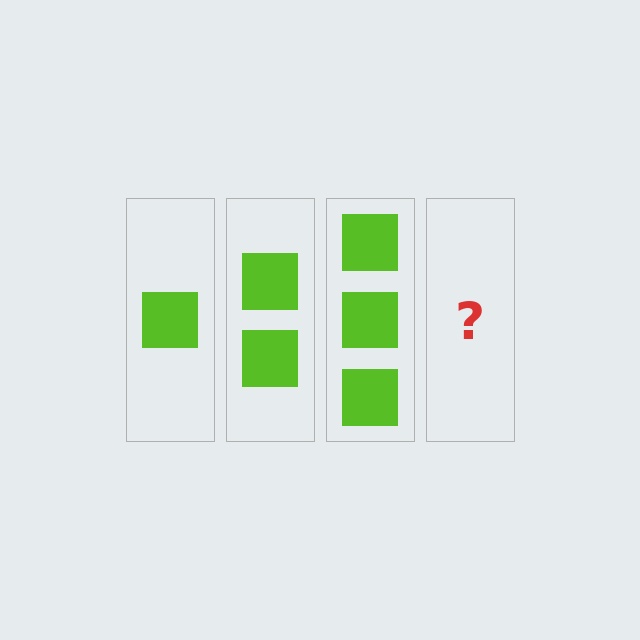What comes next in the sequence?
The next element should be 4 squares.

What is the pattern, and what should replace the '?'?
The pattern is that each step adds one more square. The '?' should be 4 squares.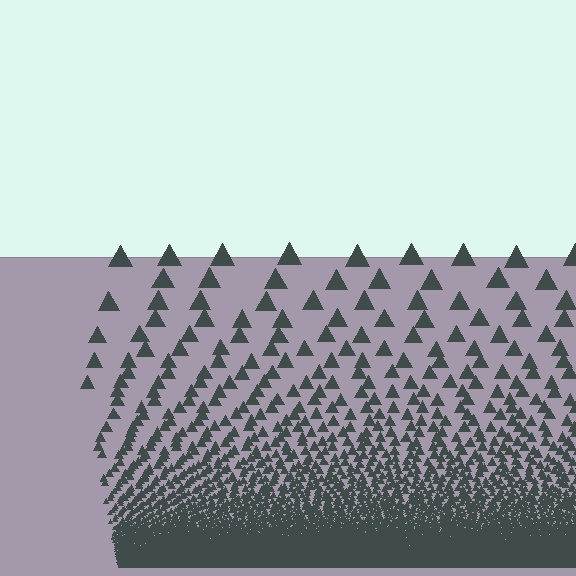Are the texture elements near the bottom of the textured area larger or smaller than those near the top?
Smaller. The gradient is inverted — elements near the bottom are smaller and denser.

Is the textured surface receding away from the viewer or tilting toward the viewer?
The surface appears to tilt toward the viewer. Texture elements get larger and sparser toward the top.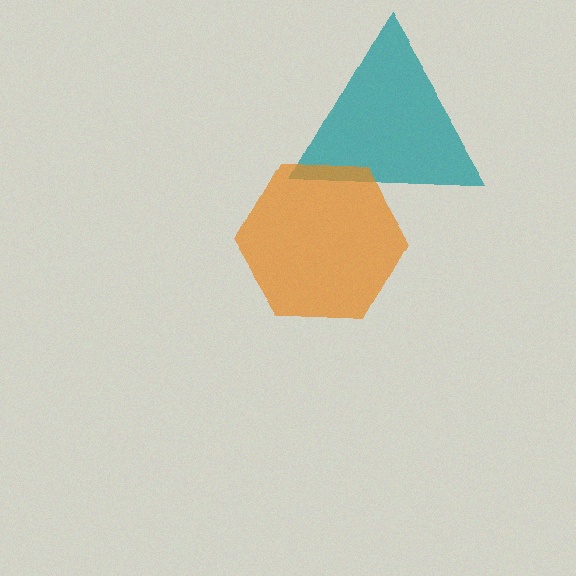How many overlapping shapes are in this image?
There are 2 overlapping shapes in the image.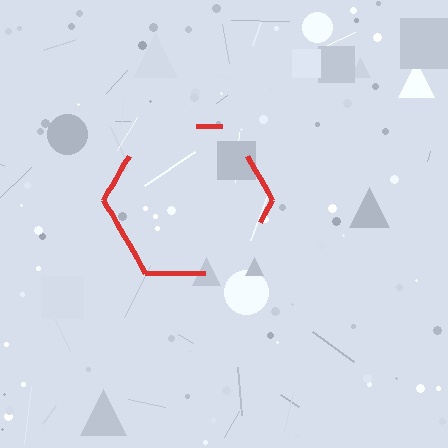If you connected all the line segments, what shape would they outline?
They would outline a hexagon.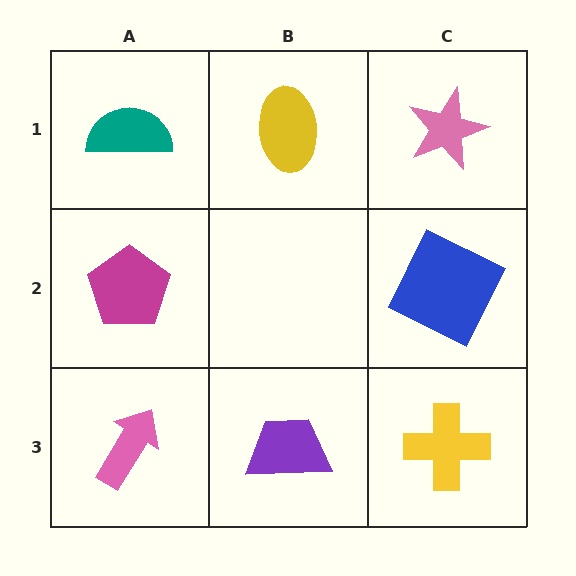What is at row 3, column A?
A pink arrow.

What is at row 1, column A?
A teal semicircle.